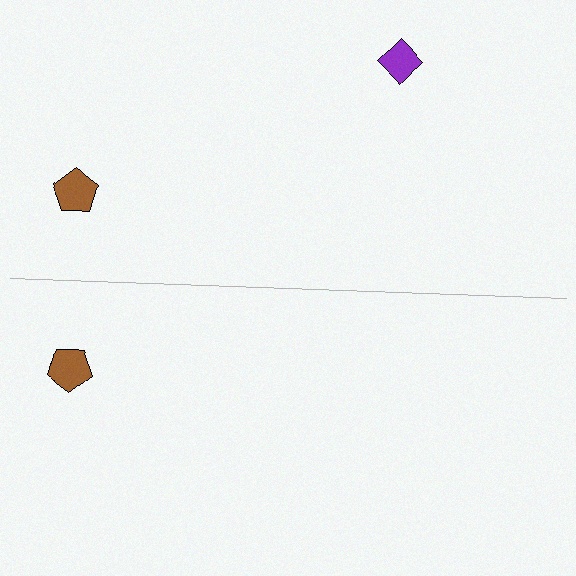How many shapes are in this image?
There are 3 shapes in this image.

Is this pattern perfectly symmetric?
No, the pattern is not perfectly symmetric. A purple diamond is missing from the bottom side.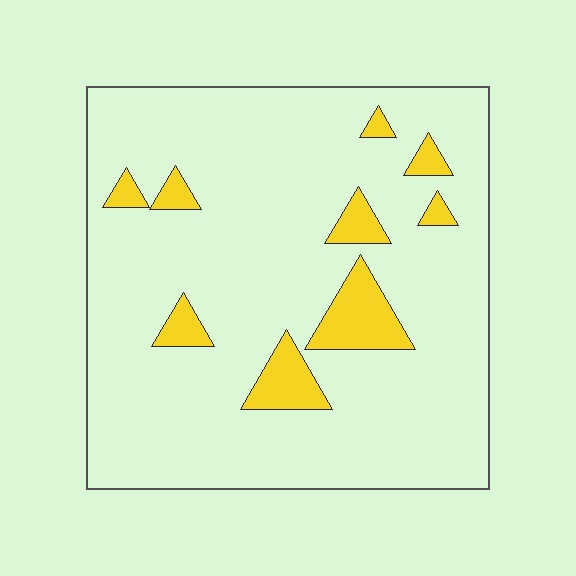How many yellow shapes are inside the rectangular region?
9.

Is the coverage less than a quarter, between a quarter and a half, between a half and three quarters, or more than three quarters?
Less than a quarter.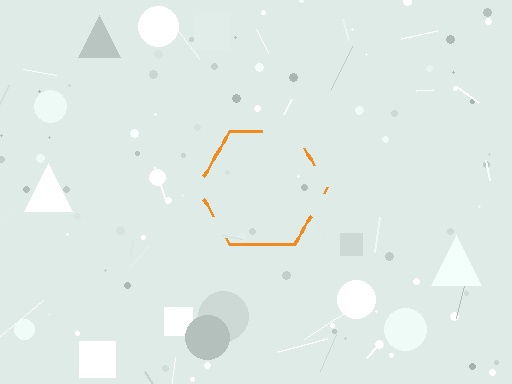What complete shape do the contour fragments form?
The contour fragments form a hexagon.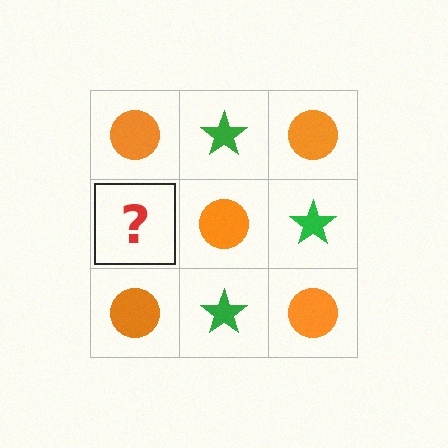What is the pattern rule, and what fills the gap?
The rule is that it alternates orange circle and green star in a checkerboard pattern. The gap should be filled with a green star.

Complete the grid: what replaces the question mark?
The question mark should be replaced with a green star.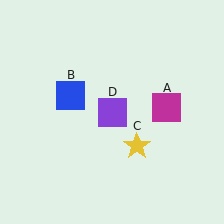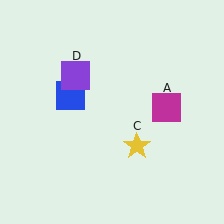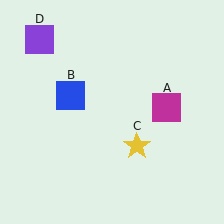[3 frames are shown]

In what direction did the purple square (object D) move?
The purple square (object D) moved up and to the left.